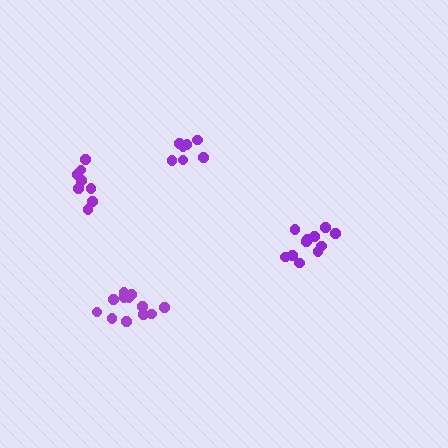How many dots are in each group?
Group 1: 8 dots, Group 2: 12 dots, Group 3: 11 dots, Group 4: 8 dots (39 total).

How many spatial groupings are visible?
There are 4 spatial groupings.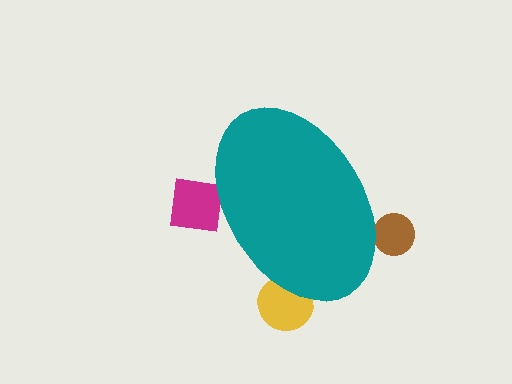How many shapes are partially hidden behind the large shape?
3 shapes are partially hidden.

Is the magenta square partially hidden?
Yes, the magenta square is partially hidden behind the teal ellipse.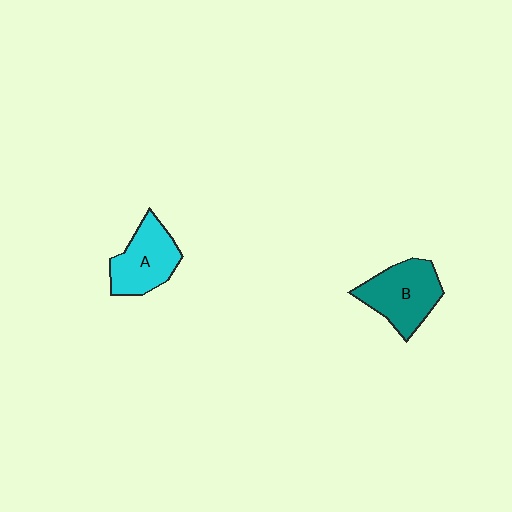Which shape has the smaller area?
Shape A (cyan).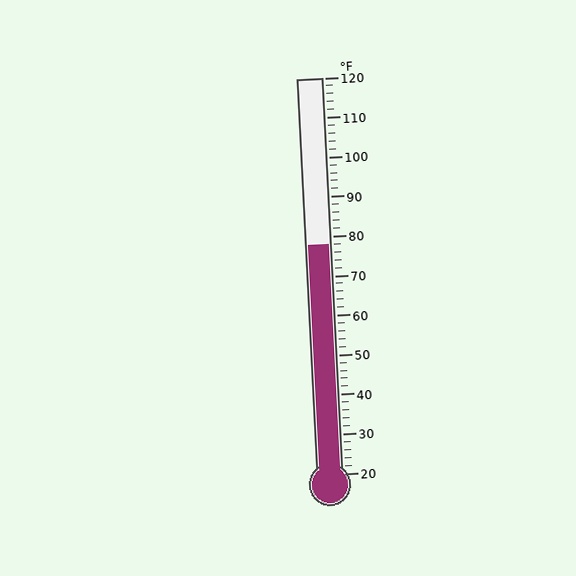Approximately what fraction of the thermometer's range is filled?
The thermometer is filled to approximately 60% of its range.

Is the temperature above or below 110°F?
The temperature is below 110°F.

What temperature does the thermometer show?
The thermometer shows approximately 78°F.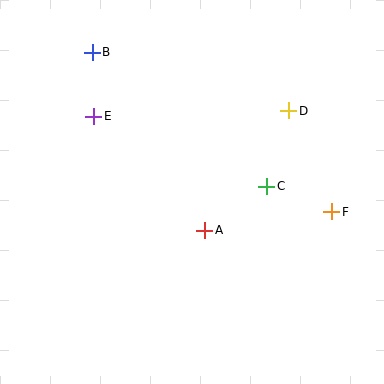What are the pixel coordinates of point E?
Point E is at (94, 116).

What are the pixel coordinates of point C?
Point C is at (267, 187).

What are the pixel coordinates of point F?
Point F is at (332, 212).